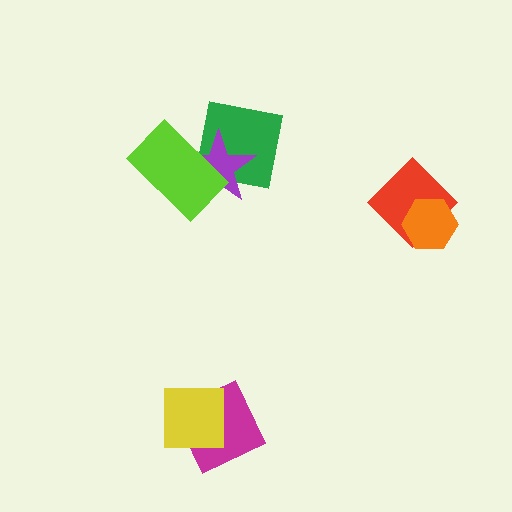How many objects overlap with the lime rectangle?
2 objects overlap with the lime rectangle.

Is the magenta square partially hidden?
Yes, it is partially covered by another shape.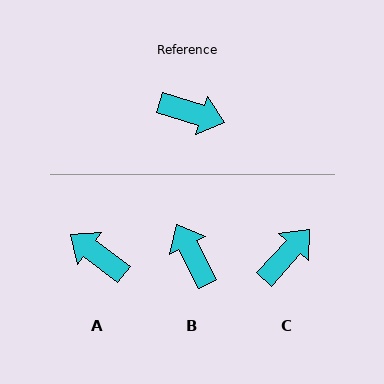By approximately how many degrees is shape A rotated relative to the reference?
Approximately 160 degrees counter-clockwise.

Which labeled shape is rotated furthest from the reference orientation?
A, about 160 degrees away.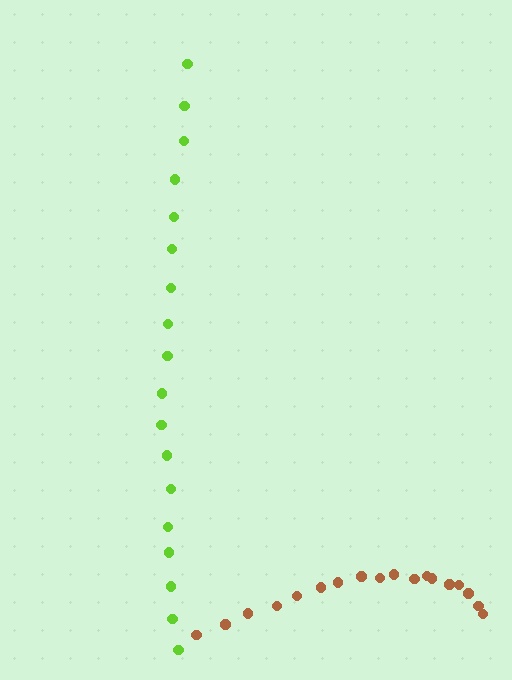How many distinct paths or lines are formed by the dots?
There are 2 distinct paths.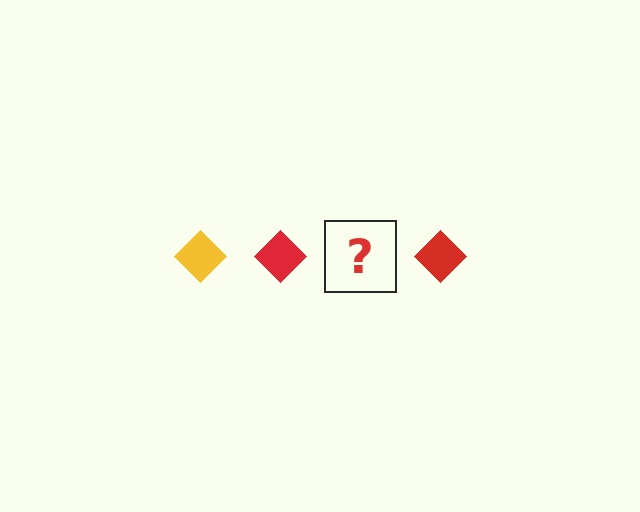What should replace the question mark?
The question mark should be replaced with a yellow diamond.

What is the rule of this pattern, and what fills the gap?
The rule is that the pattern cycles through yellow, red diamonds. The gap should be filled with a yellow diamond.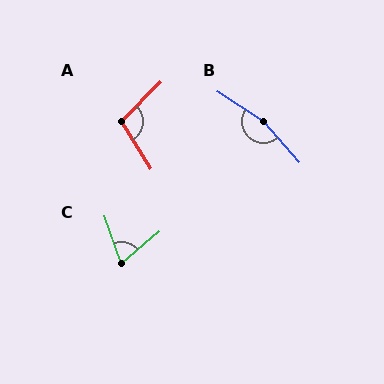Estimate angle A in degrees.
Approximately 103 degrees.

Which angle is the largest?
B, at approximately 164 degrees.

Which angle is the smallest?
C, at approximately 68 degrees.